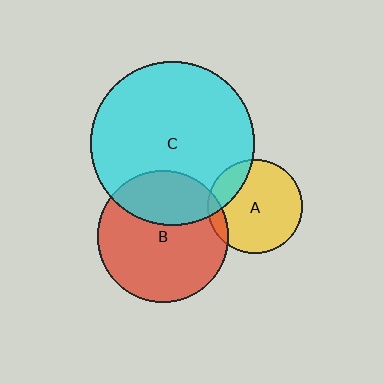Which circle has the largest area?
Circle C (cyan).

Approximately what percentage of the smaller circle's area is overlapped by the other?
Approximately 10%.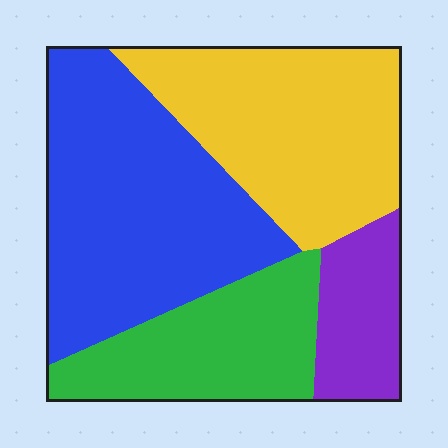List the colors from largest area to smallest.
From largest to smallest: blue, yellow, green, purple.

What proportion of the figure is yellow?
Yellow covers 30% of the figure.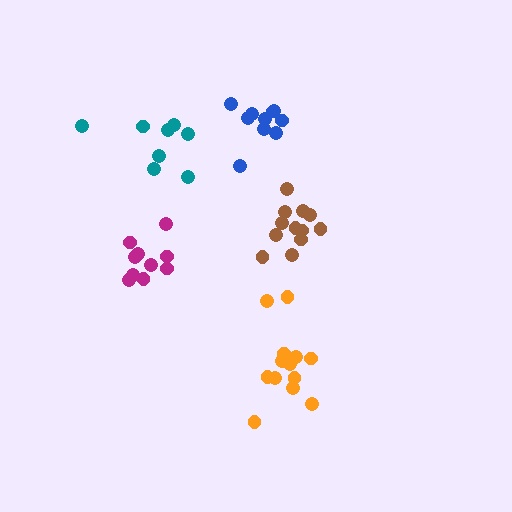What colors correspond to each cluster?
The clusters are colored: blue, orange, brown, teal, magenta.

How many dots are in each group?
Group 1: 10 dots, Group 2: 14 dots, Group 3: 12 dots, Group 4: 8 dots, Group 5: 10 dots (54 total).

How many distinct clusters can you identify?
There are 5 distinct clusters.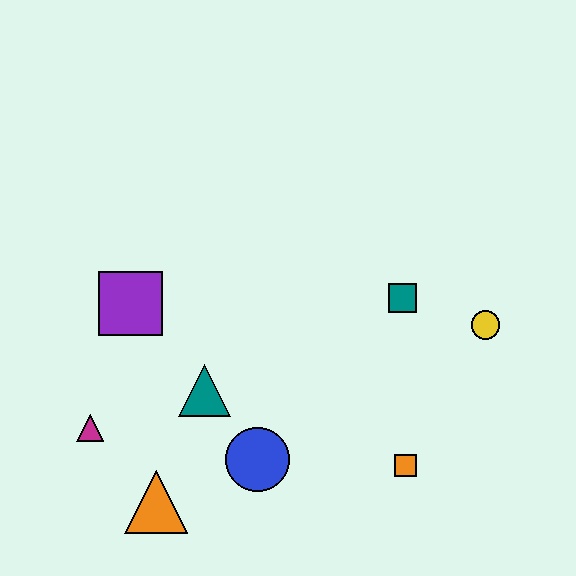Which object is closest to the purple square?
The teal triangle is closest to the purple square.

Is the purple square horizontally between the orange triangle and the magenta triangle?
Yes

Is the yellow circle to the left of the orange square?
No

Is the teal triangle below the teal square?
Yes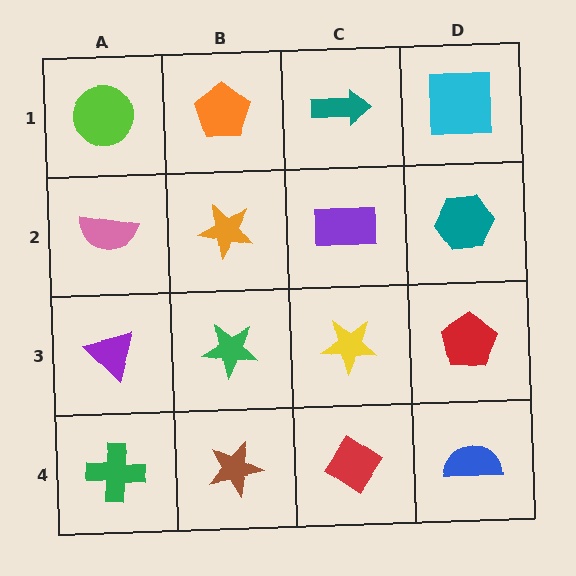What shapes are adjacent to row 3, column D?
A teal hexagon (row 2, column D), a blue semicircle (row 4, column D), a yellow star (row 3, column C).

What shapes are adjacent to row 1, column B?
An orange star (row 2, column B), a lime circle (row 1, column A), a teal arrow (row 1, column C).